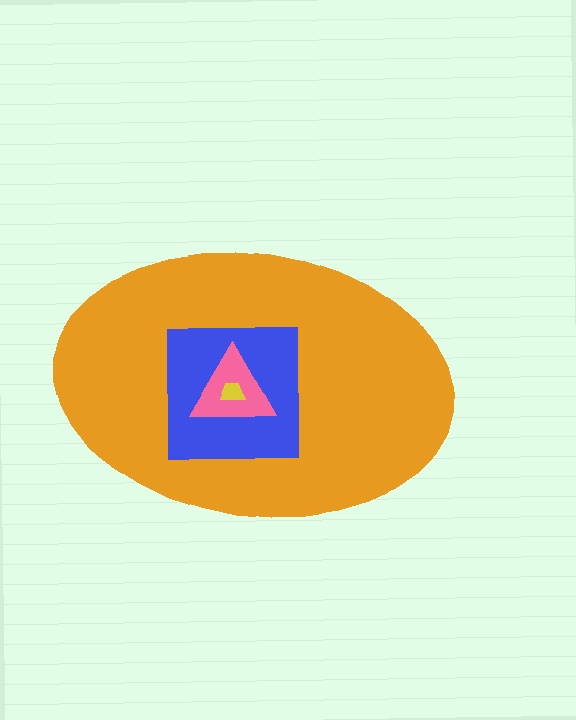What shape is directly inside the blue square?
The pink triangle.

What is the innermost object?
The yellow trapezoid.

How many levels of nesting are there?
4.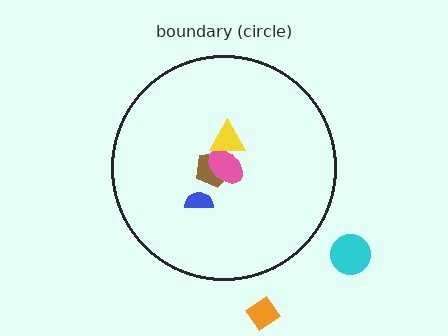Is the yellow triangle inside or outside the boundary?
Inside.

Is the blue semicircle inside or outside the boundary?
Inside.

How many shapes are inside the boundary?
4 inside, 2 outside.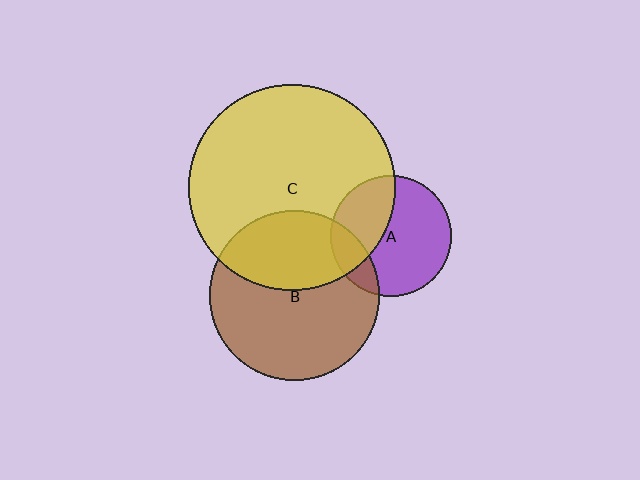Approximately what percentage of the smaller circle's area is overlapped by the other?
Approximately 15%.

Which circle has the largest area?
Circle C (yellow).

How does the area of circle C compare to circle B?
Approximately 1.5 times.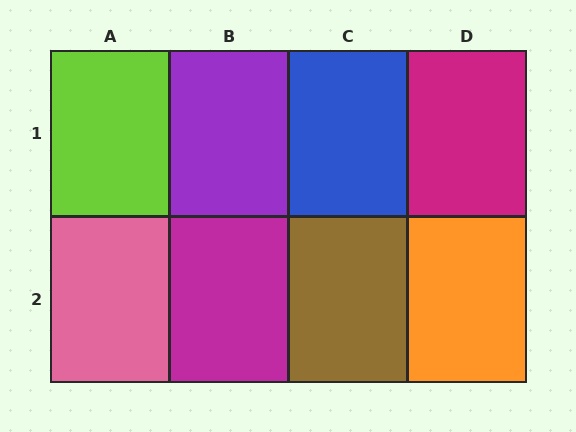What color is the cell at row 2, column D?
Orange.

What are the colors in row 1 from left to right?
Lime, purple, blue, magenta.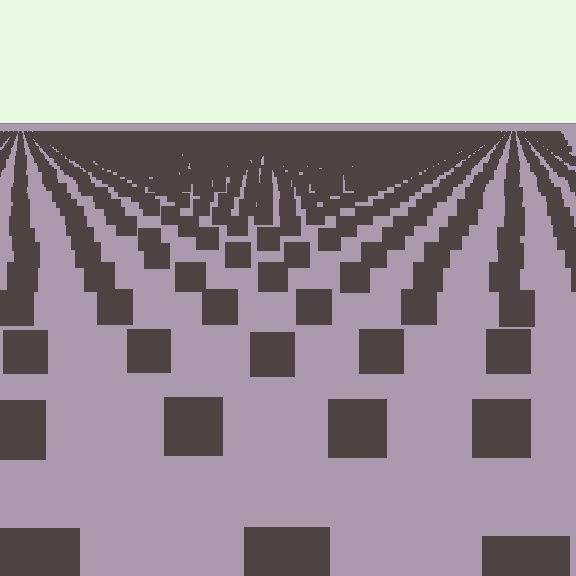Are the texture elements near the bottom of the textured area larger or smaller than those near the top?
Larger. Near the bottom, elements are closer to the viewer and appear at a bigger on-screen size.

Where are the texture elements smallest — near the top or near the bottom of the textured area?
Near the top.